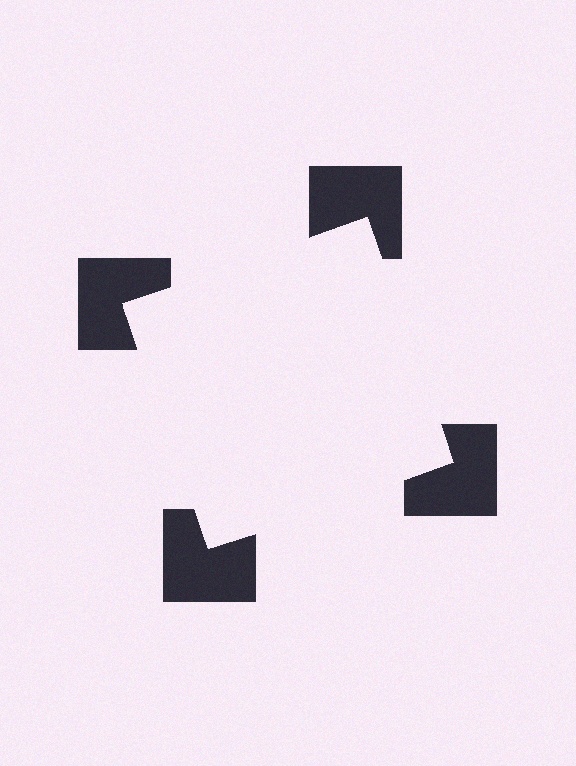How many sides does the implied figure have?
4 sides.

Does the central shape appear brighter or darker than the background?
It typically appears slightly brighter than the background, even though no actual brightness change is drawn.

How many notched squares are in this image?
There are 4 — one at each vertex of the illusory square.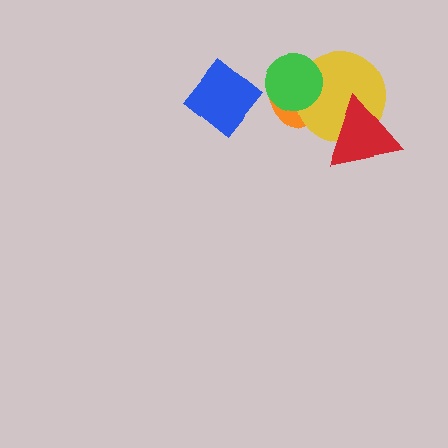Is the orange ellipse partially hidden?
Yes, it is partially covered by another shape.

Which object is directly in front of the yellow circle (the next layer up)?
The red triangle is directly in front of the yellow circle.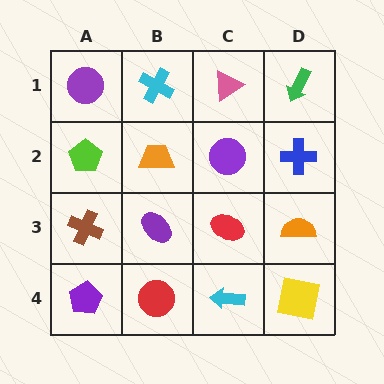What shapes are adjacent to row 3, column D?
A blue cross (row 2, column D), a yellow square (row 4, column D), a red ellipse (row 3, column C).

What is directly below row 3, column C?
A cyan arrow.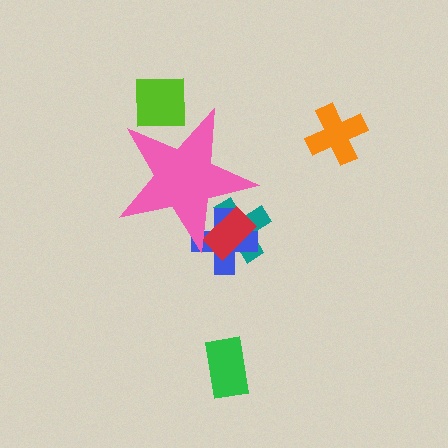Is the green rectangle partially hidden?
No, the green rectangle is fully visible.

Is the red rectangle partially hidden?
Yes, the red rectangle is partially hidden behind the pink star.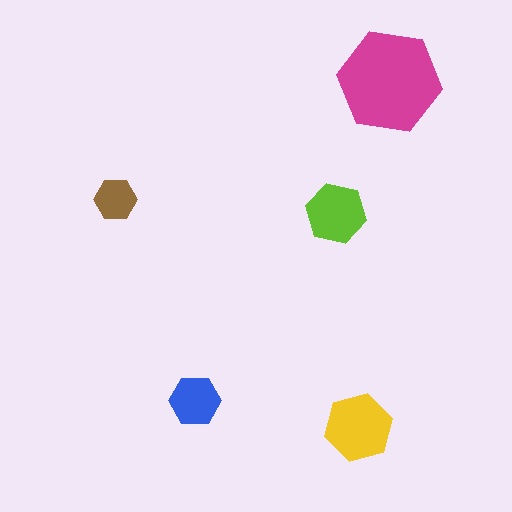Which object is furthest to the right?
The magenta hexagon is rightmost.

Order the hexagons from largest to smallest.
the magenta one, the yellow one, the lime one, the blue one, the brown one.